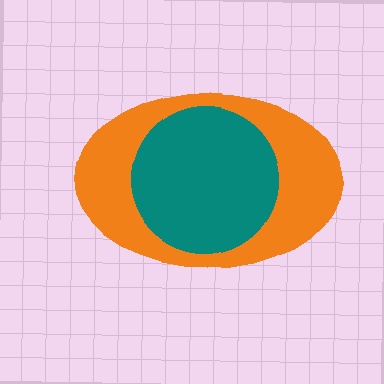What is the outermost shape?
The orange ellipse.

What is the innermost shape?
The teal circle.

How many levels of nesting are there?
2.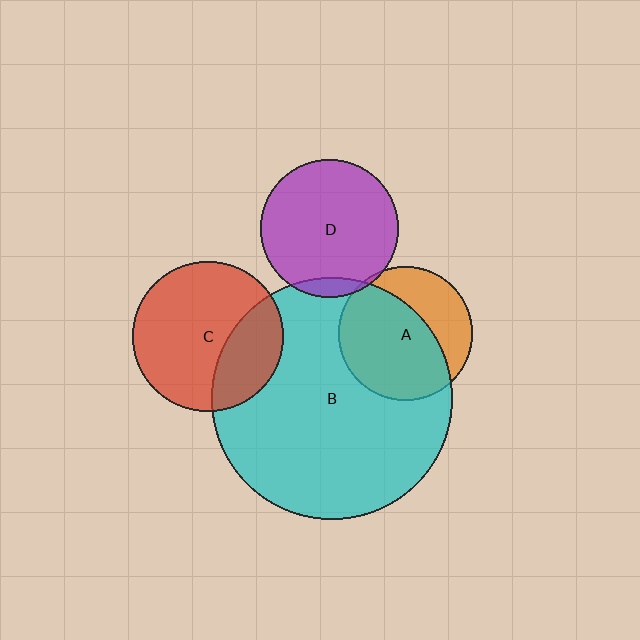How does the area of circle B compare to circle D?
Approximately 3.1 times.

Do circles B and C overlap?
Yes.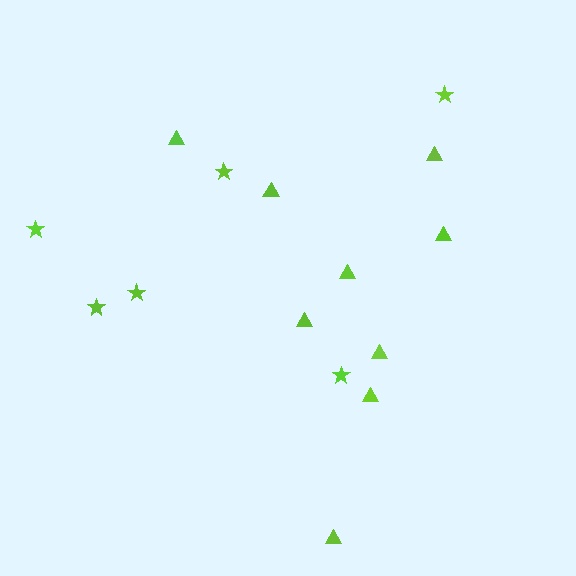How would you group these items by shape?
There are 2 groups: one group of stars (6) and one group of triangles (9).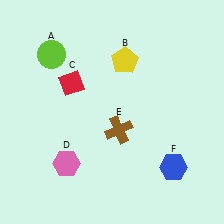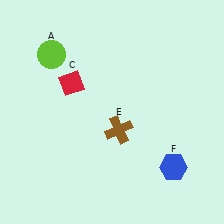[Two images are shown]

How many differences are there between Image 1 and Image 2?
There are 2 differences between the two images.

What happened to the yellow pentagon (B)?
The yellow pentagon (B) was removed in Image 2. It was in the top-right area of Image 1.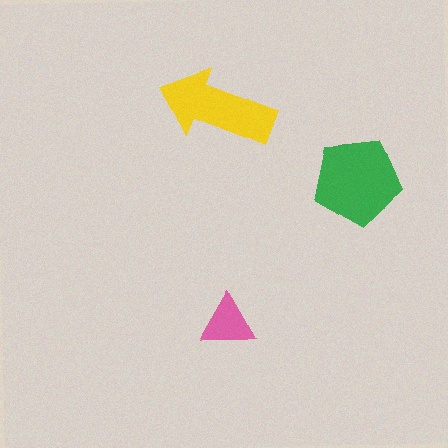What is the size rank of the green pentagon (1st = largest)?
1st.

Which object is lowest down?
The pink triangle is bottommost.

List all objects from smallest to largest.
The pink triangle, the yellow arrow, the green pentagon.